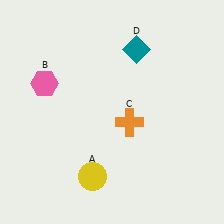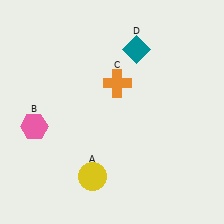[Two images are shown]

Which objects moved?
The objects that moved are: the pink hexagon (B), the orange cross (C).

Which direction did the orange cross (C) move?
The orange cross (C) moved up.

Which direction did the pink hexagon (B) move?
The pink hexagon (B) moved down.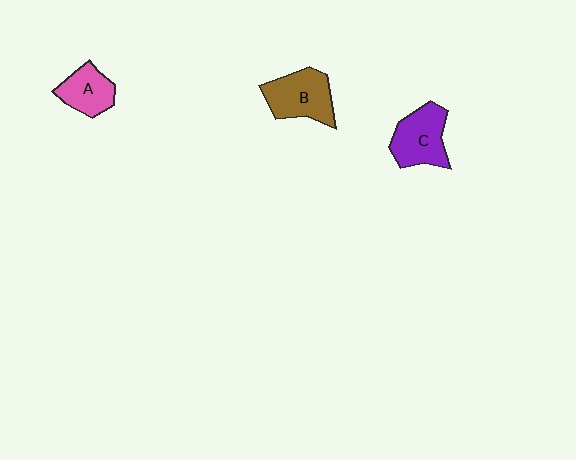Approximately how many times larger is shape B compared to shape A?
Approximately 1.4 times.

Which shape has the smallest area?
Shape A (pink).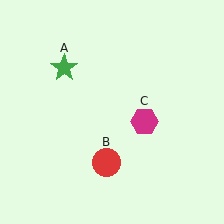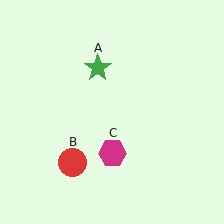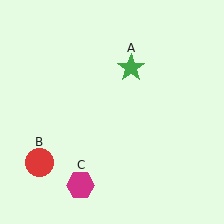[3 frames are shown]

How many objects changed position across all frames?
3 objects changed position: green star (object A), red circle (object B), magenta hexagon (object C).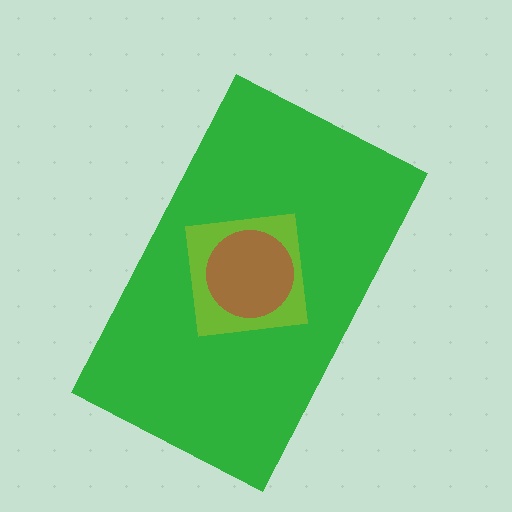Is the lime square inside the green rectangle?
Yes.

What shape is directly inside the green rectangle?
The lime square.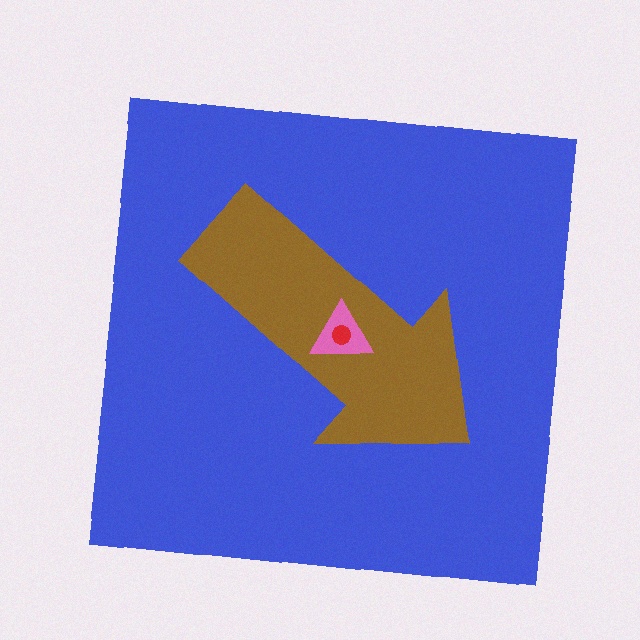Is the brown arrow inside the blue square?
Yes.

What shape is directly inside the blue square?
The brown arrow.